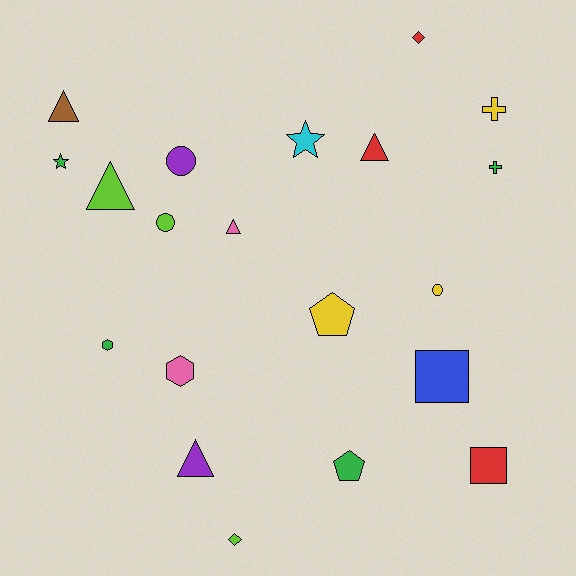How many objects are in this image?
There are 20 objects.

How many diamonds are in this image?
There are 2 diamonds.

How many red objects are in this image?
There are 3 red objects.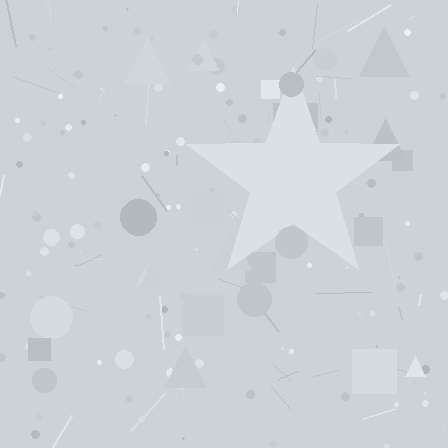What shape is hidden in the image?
A star is hidden in the image.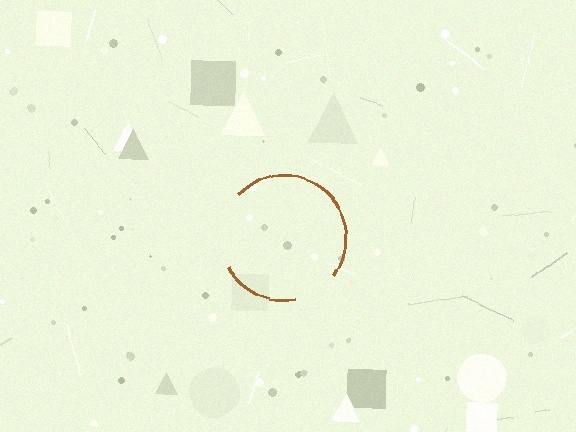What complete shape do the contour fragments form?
The contour fragments form a circle.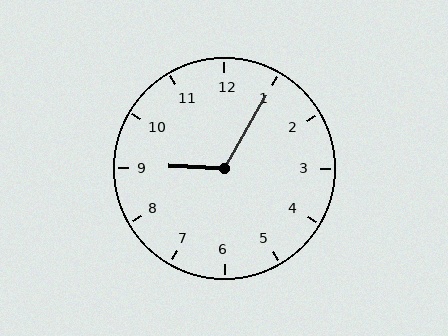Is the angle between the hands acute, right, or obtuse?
It is obtuse.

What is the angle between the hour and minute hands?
Approximately 118 degrees.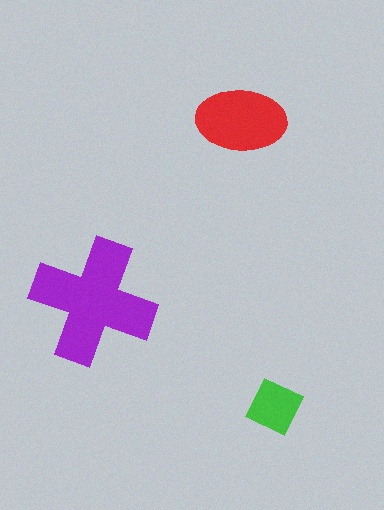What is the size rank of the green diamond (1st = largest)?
3rd.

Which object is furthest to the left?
The purple cross is leftmost.